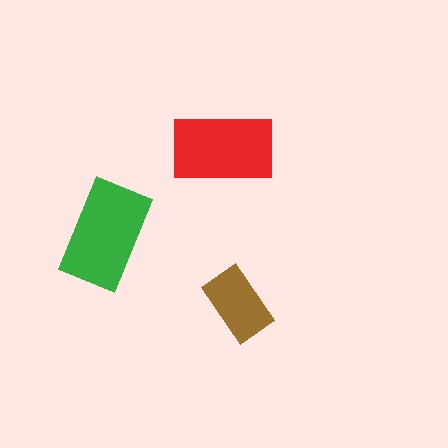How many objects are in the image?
There are 3 objects in the image.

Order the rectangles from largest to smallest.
the green one, the red one, the brown one.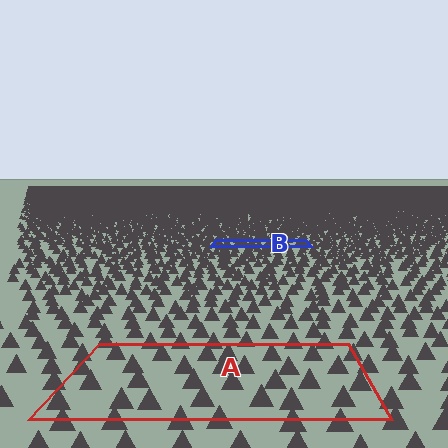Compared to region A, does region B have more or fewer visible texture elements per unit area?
Region B has more texture elements per unit area — they are packed more densely because it is farther away.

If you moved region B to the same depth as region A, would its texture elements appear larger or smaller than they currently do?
They would appear larger. At a closer depth, the same texture elements are projected at a bigger on-screen size.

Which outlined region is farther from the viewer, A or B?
Region B is farther from the viewer — the texture elements inside it appear smaller and more densely packed.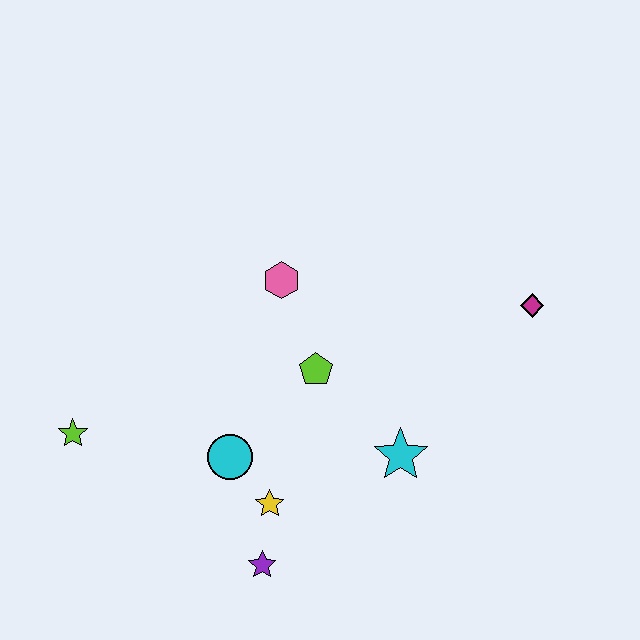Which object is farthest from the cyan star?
The lime star is farthest from the cyan star.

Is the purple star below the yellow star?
Yes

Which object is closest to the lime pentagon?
The pink hexagon is closest to the lime pentagon.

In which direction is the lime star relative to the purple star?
The lime star is to the left of the purple star.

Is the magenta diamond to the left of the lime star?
No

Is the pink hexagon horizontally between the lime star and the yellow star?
No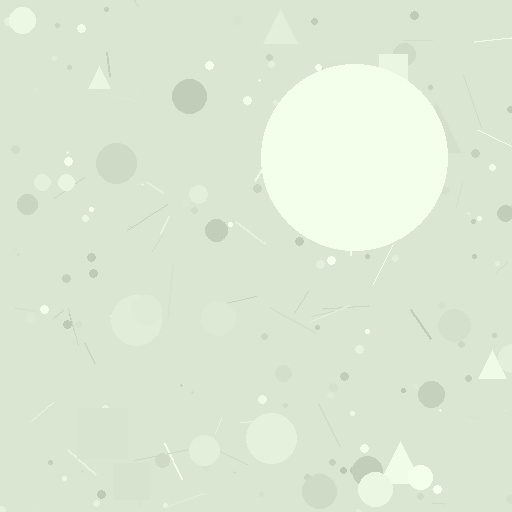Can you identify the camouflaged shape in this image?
The camouflaged shape is a circle.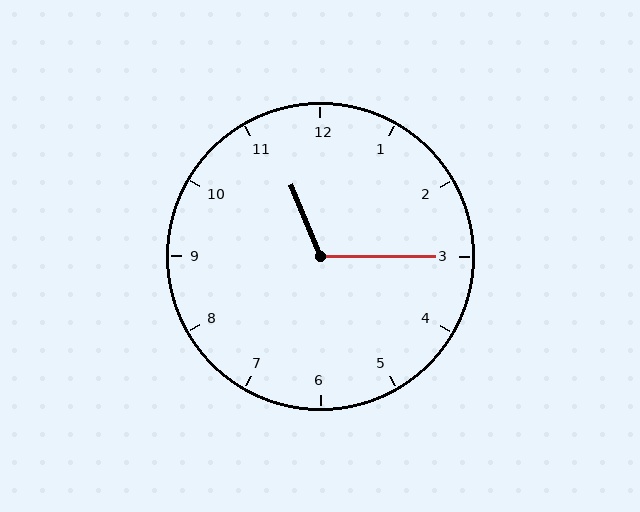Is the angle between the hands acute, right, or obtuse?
It is obtuse.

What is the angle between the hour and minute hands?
Approximately 112 degrees.